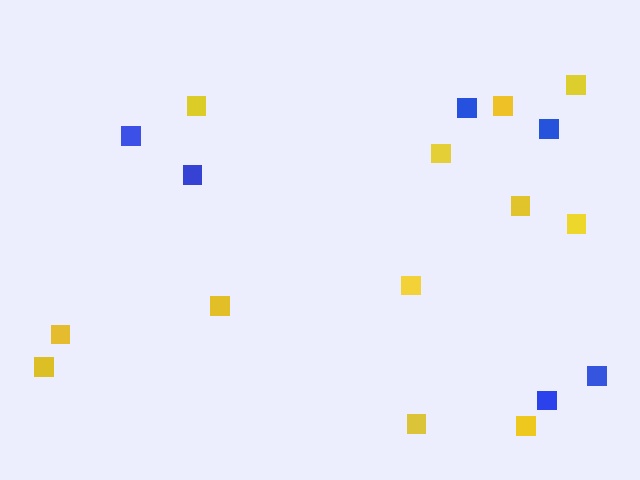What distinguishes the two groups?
There are 2 groups: one group of blue squares (6) and one group of yellow squares (12).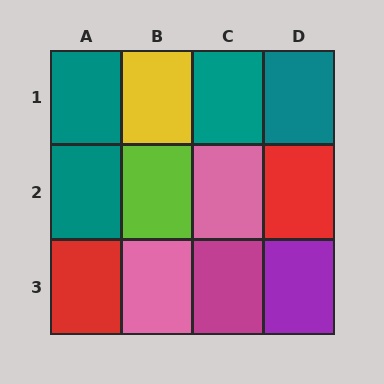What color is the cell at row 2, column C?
Pink.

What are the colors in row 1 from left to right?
Teal, yellow, teal, teal.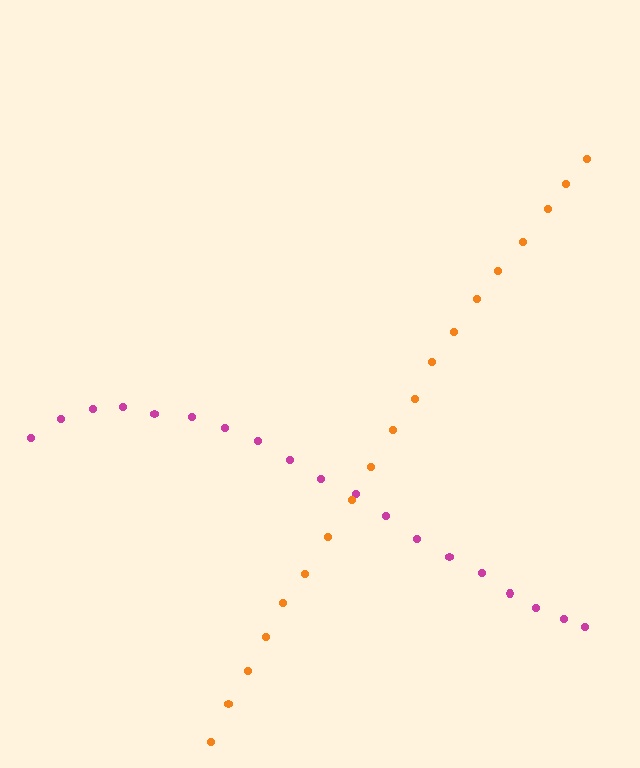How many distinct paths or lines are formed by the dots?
There are 2 distinct paths.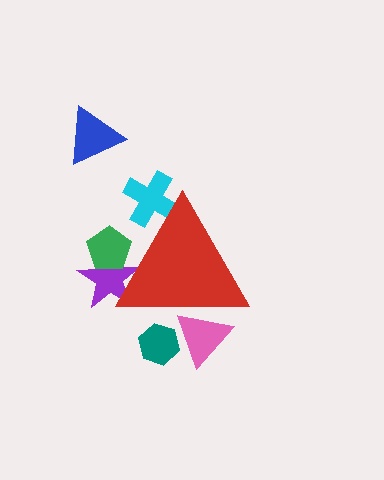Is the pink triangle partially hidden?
Yes, the pink triangle is partially hidden behind the red triangle.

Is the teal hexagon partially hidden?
Yes, the teal hexagon is partially hidden behind the red triangle.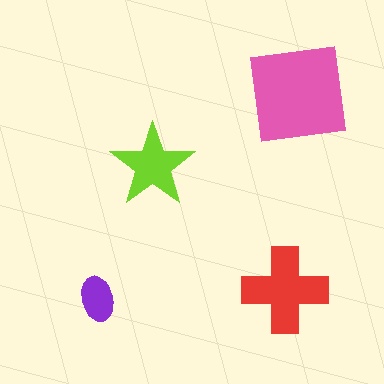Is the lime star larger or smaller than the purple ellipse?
Larger.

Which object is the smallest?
The purple ellipse.